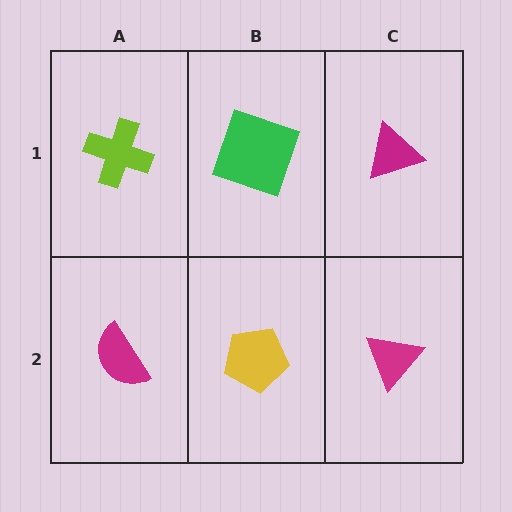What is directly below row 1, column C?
A magenta triangle.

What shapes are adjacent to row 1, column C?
A magenta triangle (row 2, column C), a green square (row 1, column B).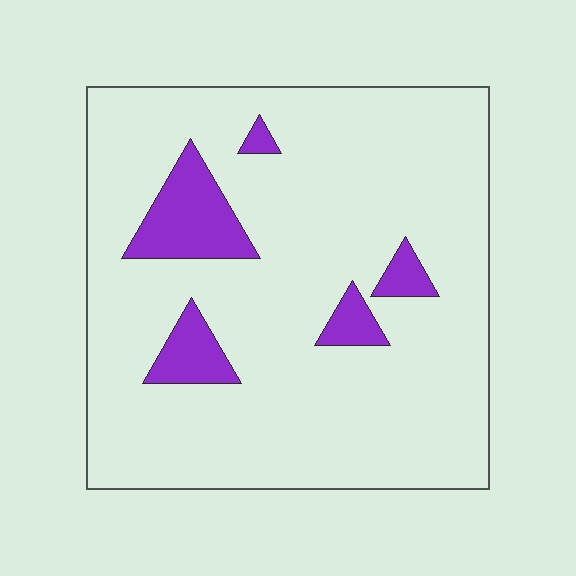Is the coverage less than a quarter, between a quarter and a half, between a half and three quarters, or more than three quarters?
Less than a quarter.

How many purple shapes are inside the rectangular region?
5.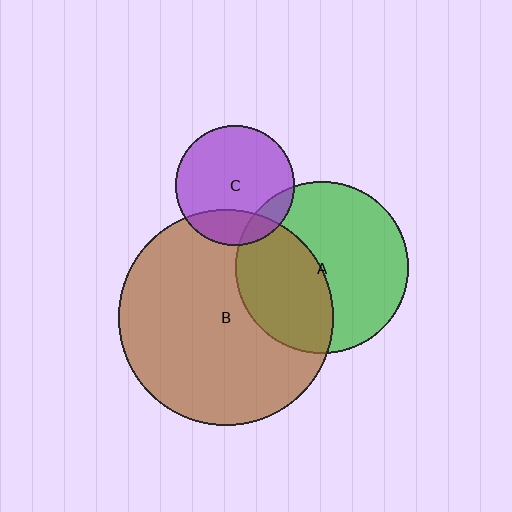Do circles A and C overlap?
Yes.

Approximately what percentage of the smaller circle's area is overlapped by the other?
Approximately 15%.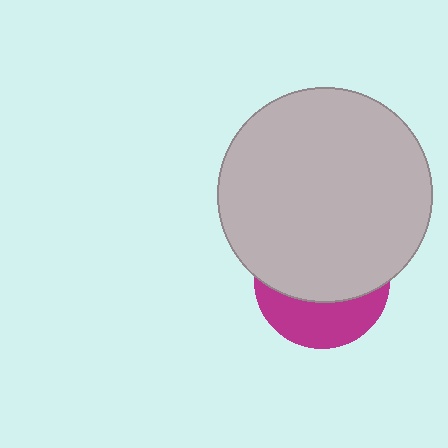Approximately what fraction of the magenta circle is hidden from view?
Roughly 63% of the magenta circle is hidden behind the light gray circle.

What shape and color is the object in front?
The object in front is a light gray circle.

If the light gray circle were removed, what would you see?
You would see the complete magenta circle.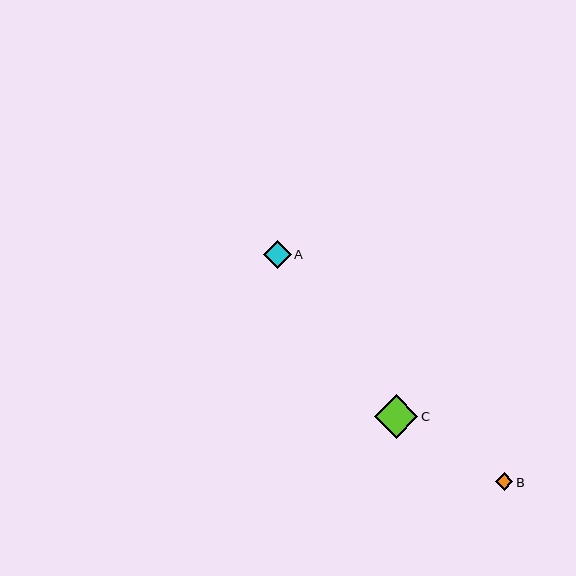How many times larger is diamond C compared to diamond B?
Diamond C is approximately 2.5 times the size of diamond B.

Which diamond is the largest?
Diamond C is the largest with a size of approximately 43 pixels.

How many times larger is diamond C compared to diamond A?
Diamond C is approximately 1.6 times the size of diamond A.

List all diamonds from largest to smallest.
From largest to smallest: C, A, B.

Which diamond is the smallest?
Diamond B is the smallest with a size of approximately 17 pixels.